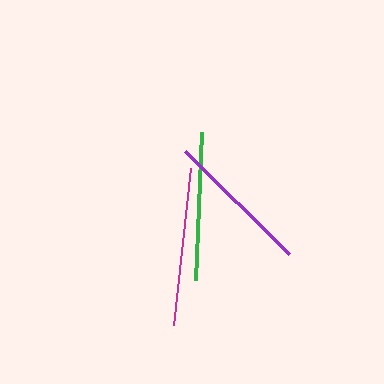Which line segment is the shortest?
The purple line is the shortest at approximately 147 pixels.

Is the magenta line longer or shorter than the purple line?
The magenta line is longer than the purple line.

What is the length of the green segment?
The green segment is approximately 148 pixels long.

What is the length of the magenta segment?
The magenta segment is approximately 158 pixels long.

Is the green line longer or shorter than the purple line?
The green line is longer than the purple line.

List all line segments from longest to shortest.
From longest to shortest: magenta, green, purple.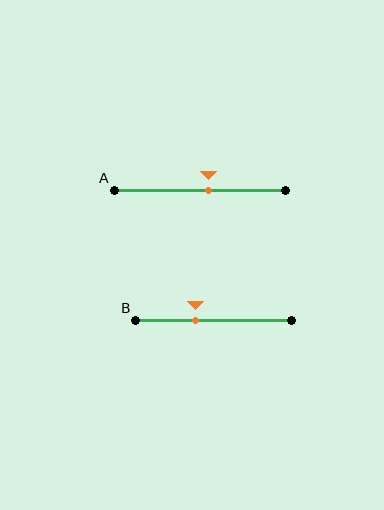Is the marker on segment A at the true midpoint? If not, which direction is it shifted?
No, the marker on segment A is shifted to the right by about 5% of the segment length.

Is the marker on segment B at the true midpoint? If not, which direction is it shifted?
No, the marker on segment B is shifted to the left by about 11% of the segment length.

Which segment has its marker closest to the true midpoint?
Segment A has its marker closest to the true midpoint.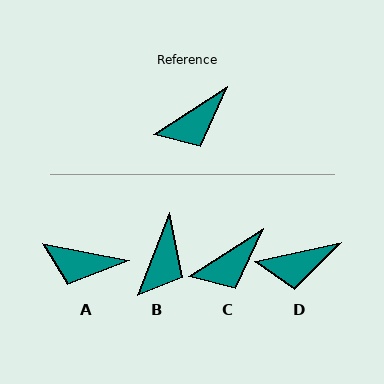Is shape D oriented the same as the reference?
No, it is off by about 20 degrees.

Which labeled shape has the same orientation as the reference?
C.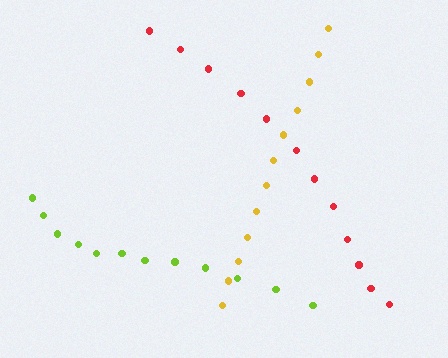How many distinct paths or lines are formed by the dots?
There are 3 distinct paths.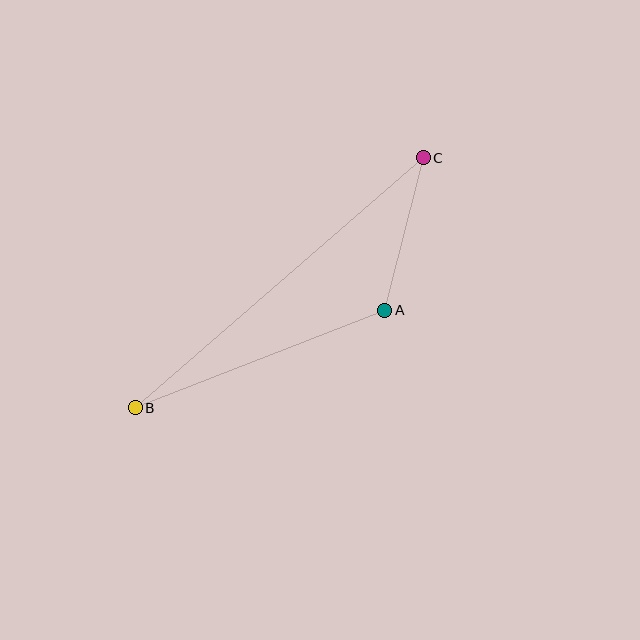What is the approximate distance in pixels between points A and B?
The distance between A and B is approximately 268 pixels.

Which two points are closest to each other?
Points A and C are closest to each other.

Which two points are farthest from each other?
Points B and C are farthest from each other.